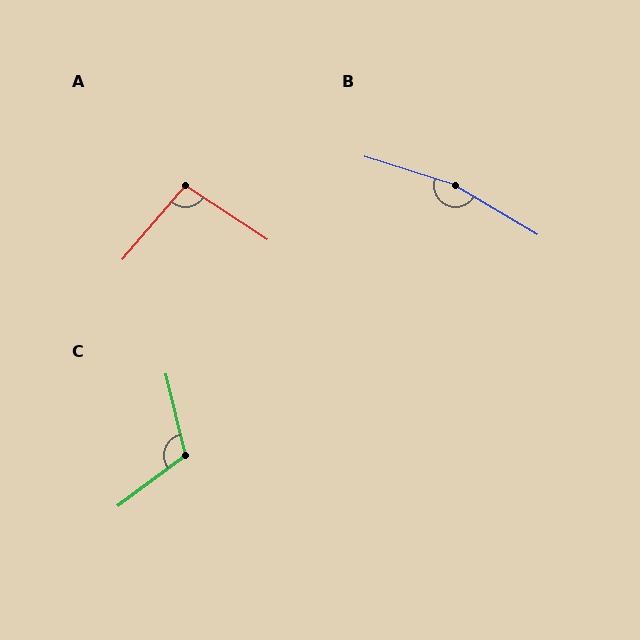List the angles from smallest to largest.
A (97°), C (113°), B (167°).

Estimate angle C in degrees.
Approximately 113 degrees.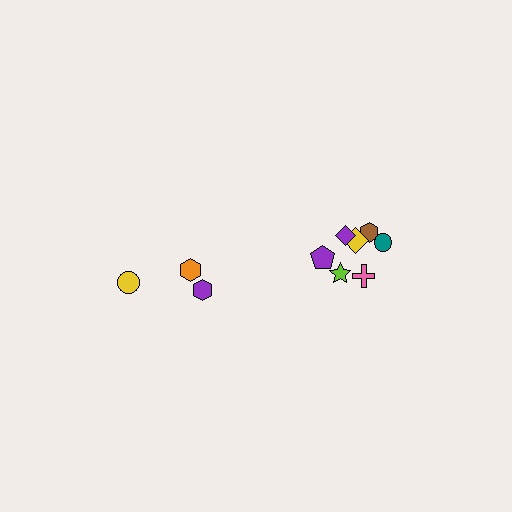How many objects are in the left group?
There are 3 objects.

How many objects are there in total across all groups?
There are 10 objects.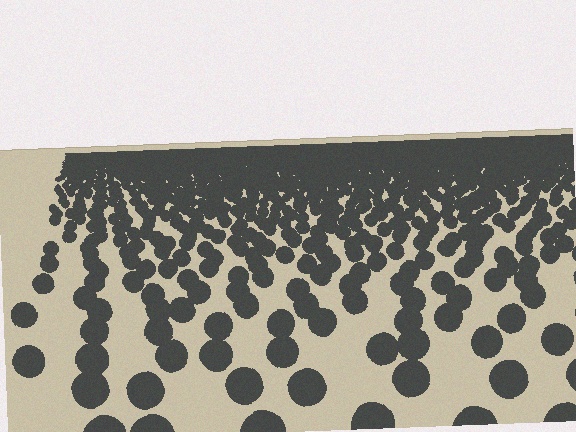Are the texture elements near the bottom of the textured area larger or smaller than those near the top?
Larger. Near the bottom, elements are closer to the viewer and appear at a bigger on-screen size.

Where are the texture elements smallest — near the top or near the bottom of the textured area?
Near the top.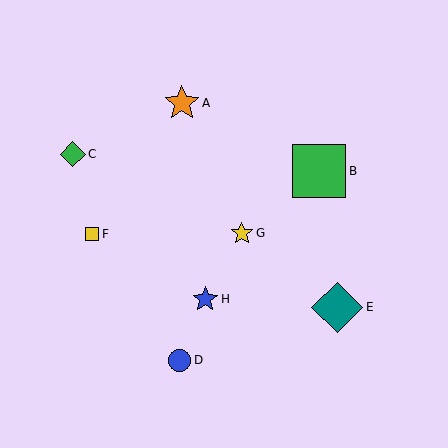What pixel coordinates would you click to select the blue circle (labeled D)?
Click at (180, 360) to select the blue circle D.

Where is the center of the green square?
The center of the green square is at (319, 171).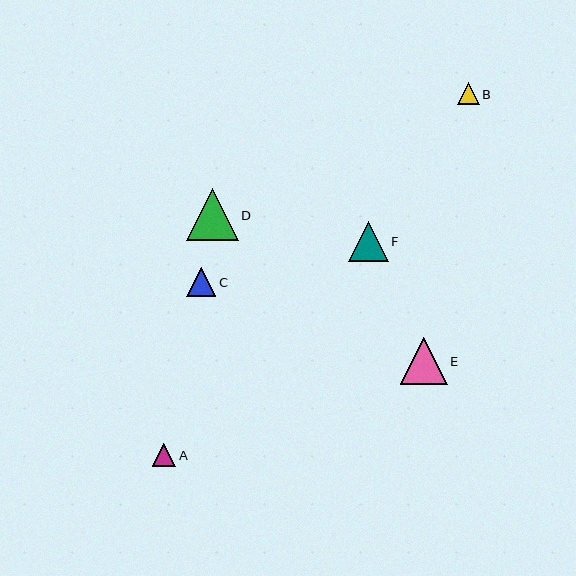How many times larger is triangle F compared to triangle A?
Triangle F is approximately 1.7 times the size of triangle A.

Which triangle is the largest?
Triangle D is the largest with a size of approximately 52 pixels.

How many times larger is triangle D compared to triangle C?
Triangle D is approximately 1.8 times the size of triangle C.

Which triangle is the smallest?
Triangle B is the smallest with a size of approximately 22 pixels.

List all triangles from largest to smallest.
From largest to smallest: D, E, F, C, A, B.